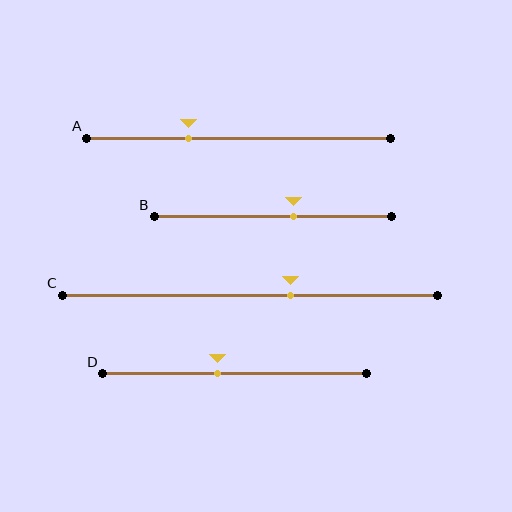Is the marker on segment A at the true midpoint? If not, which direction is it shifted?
No, the marker on segment A is shifted to the left by about 17% of the segment length.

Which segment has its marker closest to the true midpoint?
Segment D has its marker closest to the true midpoint.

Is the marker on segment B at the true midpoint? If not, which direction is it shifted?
No, the marker on segment B is shifted to the right by about 9% of the segment length.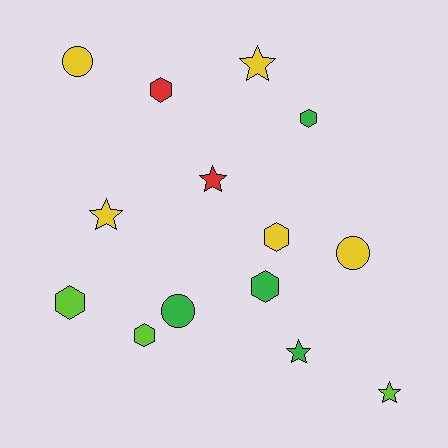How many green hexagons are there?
There are 2 green hexagons.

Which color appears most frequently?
Yellow, with 5 objects.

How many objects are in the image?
There are 14 objects.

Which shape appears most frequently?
Hexagon, with 6 objects.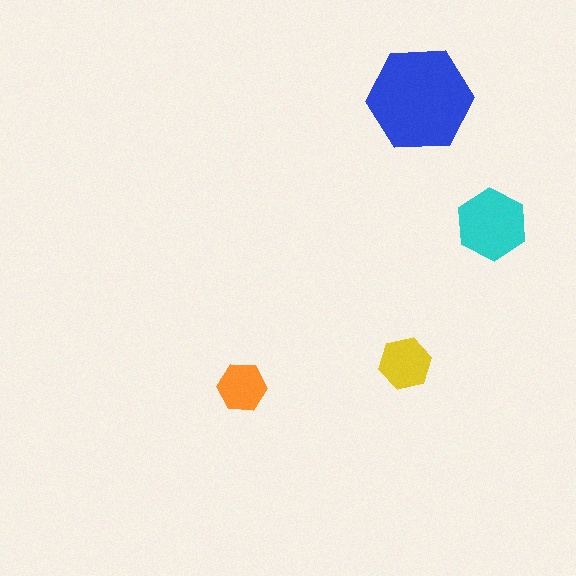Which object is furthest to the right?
The cyan hexagon is rightmost.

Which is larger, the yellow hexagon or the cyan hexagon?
The cyan one.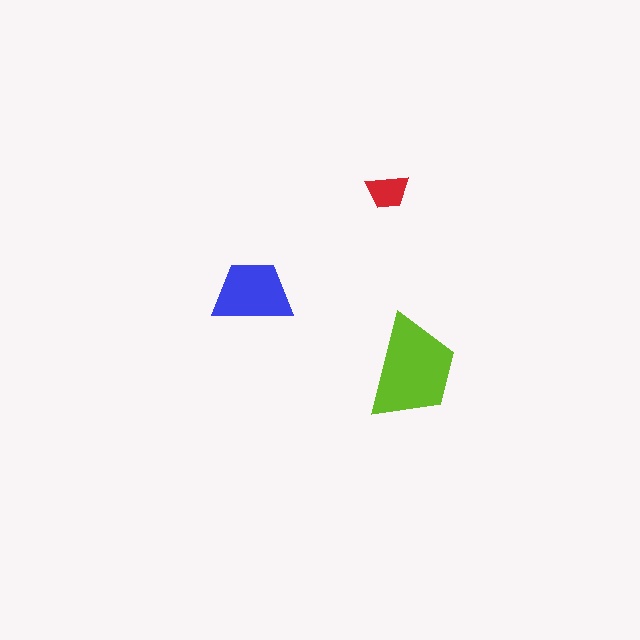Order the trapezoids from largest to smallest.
the lime one, the blue one, the red one.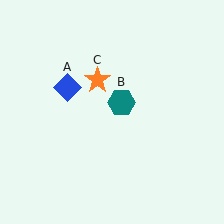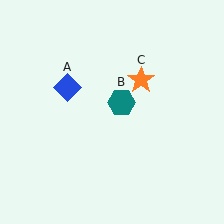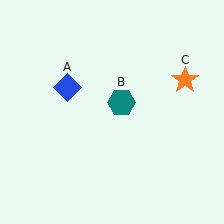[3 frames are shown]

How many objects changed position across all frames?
1 object changed position: orange star (object C).